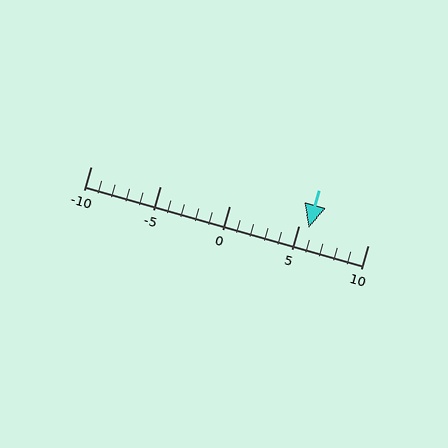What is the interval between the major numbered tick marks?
The major tick marks are spaced 5 units apart.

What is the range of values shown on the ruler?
The ruler shows values from -10 to 10.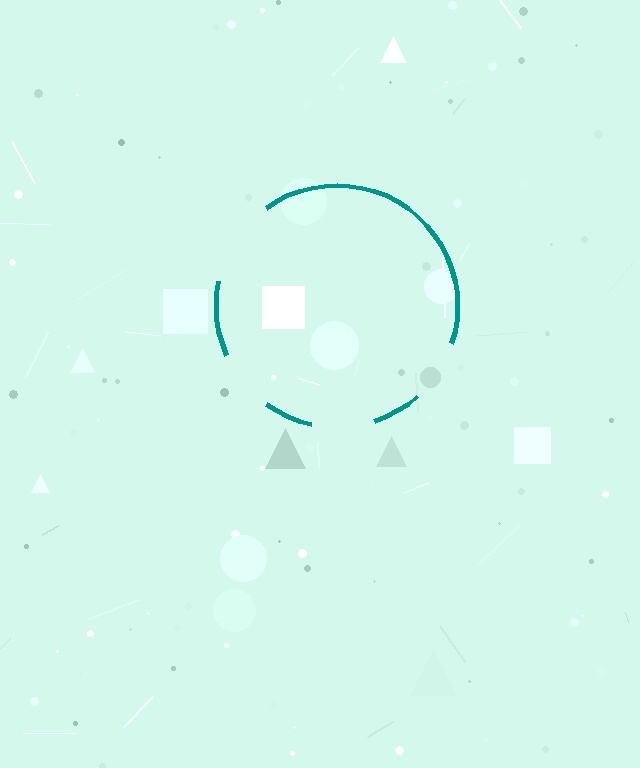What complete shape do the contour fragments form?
The contour fragments form a circle.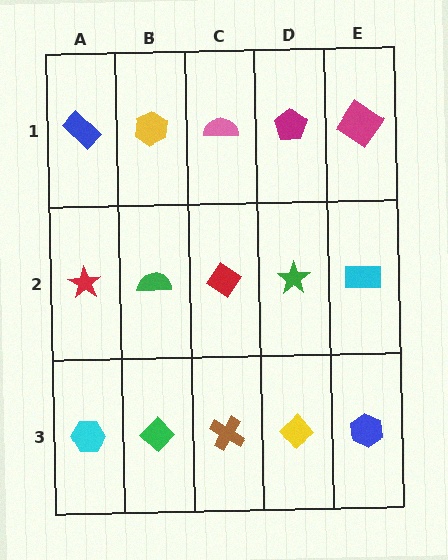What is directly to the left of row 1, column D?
A pink semicircle.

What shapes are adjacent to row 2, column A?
A blue rectangle (row 1, column A), a cyan hexagon (row 3, column A), a green semicircle (row 2, column B).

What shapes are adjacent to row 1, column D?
A green star (row 2, column D), a pink semicircle (row 1, column C), a magenta diamond (row 1, column E).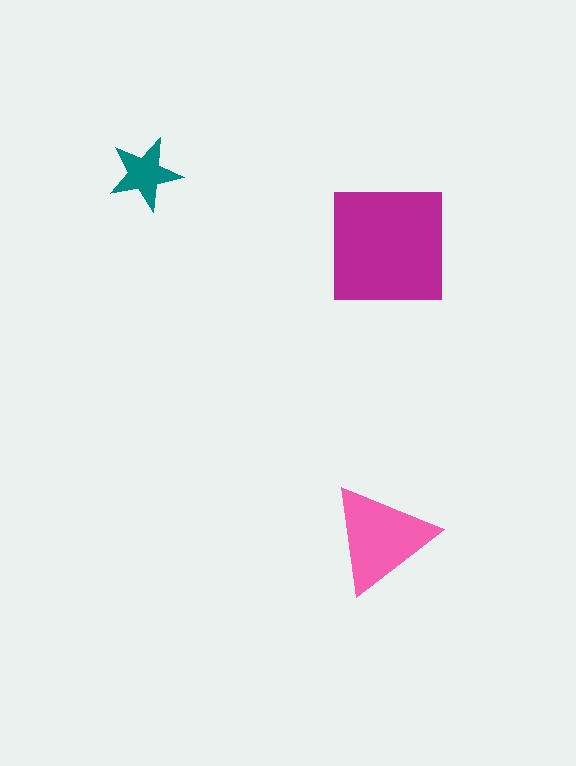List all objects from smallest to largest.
The teal star, the pink triangle, the magenta square.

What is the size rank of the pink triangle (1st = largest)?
2nd.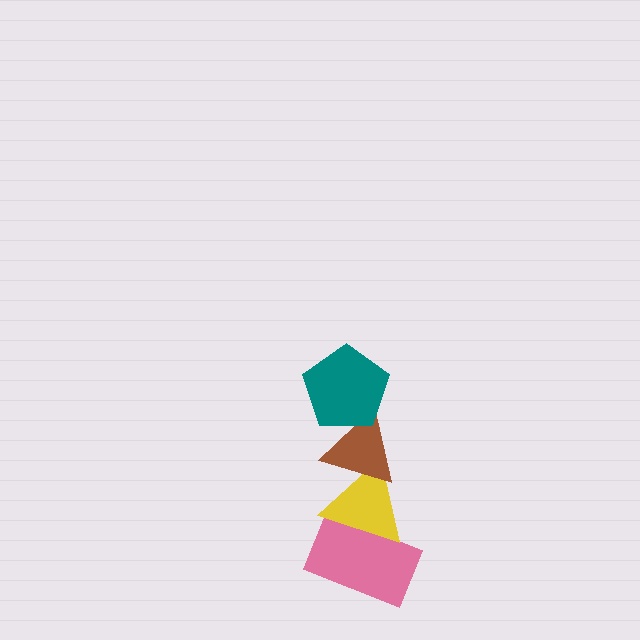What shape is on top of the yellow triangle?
The brown triangle is on top of the yellow triangle.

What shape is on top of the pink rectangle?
The yellow triangle is on top of the pink rectangle.